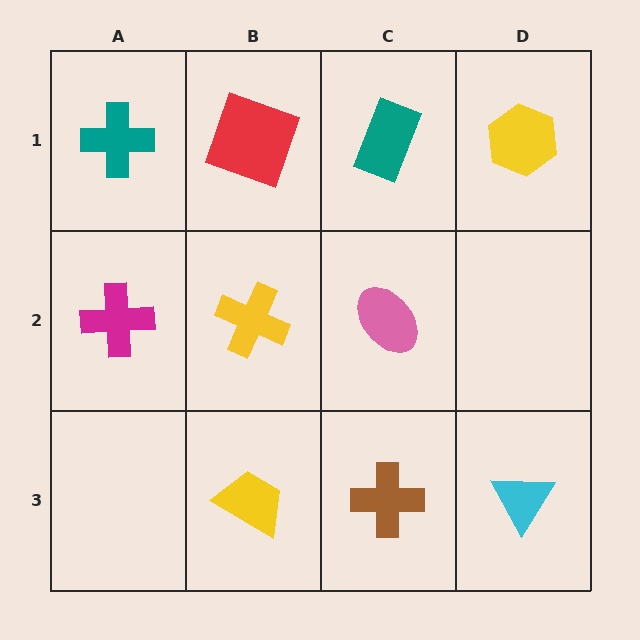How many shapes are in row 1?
4 shapes.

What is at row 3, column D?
A cyan triangle.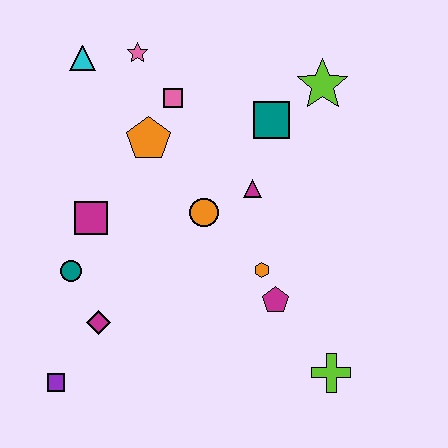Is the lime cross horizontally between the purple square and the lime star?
No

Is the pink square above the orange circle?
Yes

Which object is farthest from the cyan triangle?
The lime cross is farthest from the cyan triangle.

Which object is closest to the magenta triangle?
The orange circle is closest to the magenta triangle.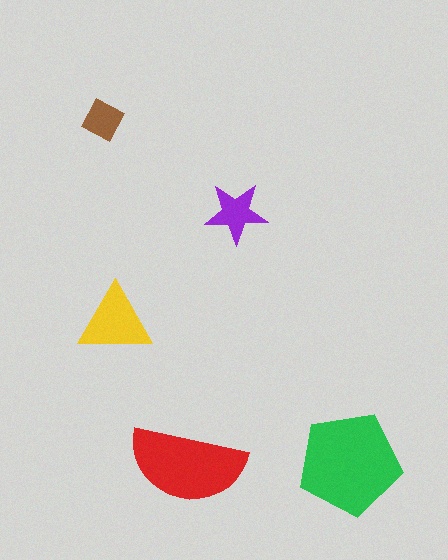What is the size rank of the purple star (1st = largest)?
4th.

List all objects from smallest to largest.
The brown square, the purple star, the yellow triangle, the red semicircle, the green pentagon.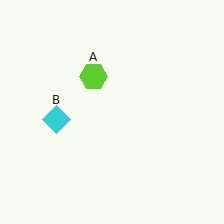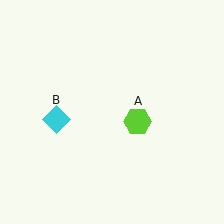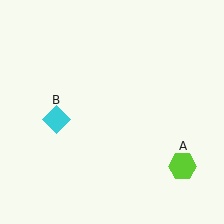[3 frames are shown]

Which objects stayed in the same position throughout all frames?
Cyan diamond (object B) remained stationary.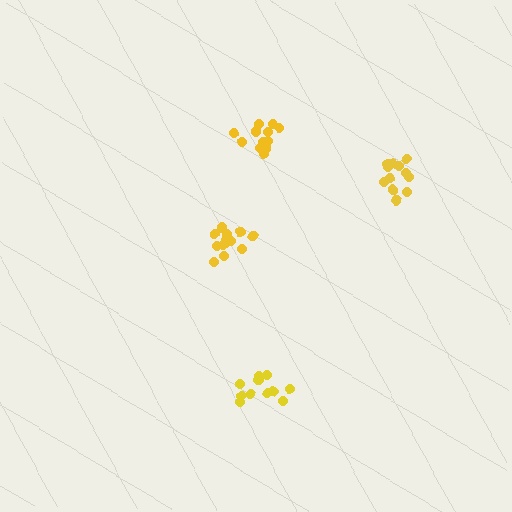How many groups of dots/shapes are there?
There are 4 groups.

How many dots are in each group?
Group 1: 11 dots, Group 2: 13 dots, Group 3: 14 dots, Group 4: 13 dots (51 total).